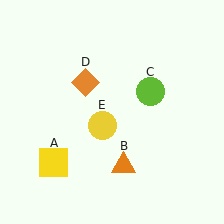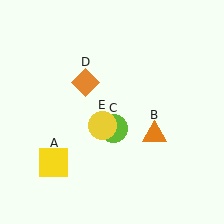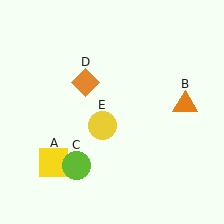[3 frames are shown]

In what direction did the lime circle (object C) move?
The lime circle (object C) moved down and to the left.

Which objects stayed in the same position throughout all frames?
Yellow square (object A) and orange diamond (object D) and yellow circle (object E) remained stationary.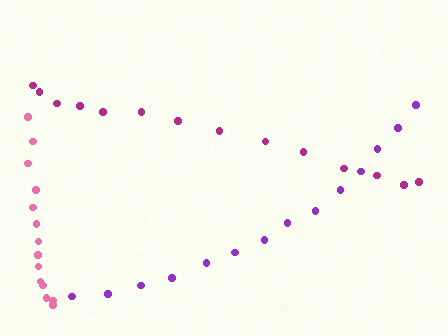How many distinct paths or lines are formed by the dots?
There are 3 distinct paths.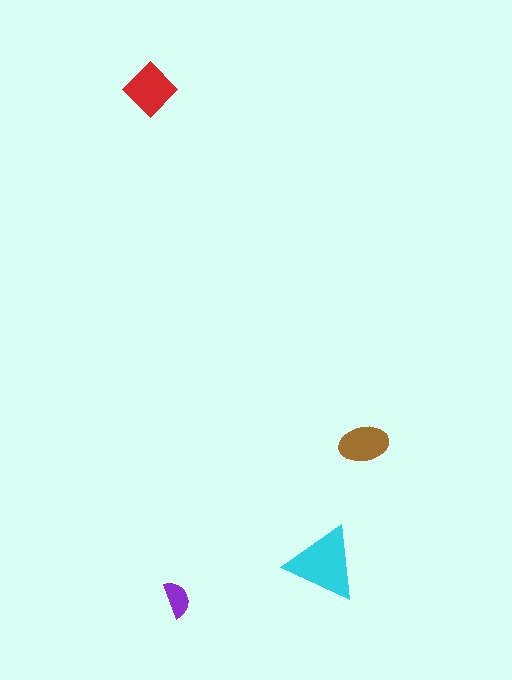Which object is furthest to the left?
The red diamond is leftmost.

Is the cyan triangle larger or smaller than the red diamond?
Larger.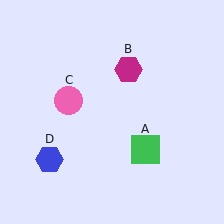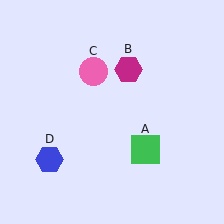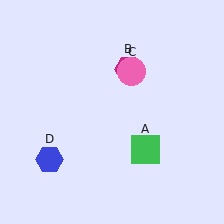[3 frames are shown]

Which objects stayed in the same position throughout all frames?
Green square (object A) and magenta hexagon (object B) and blue hexagon (object D) remained stationary.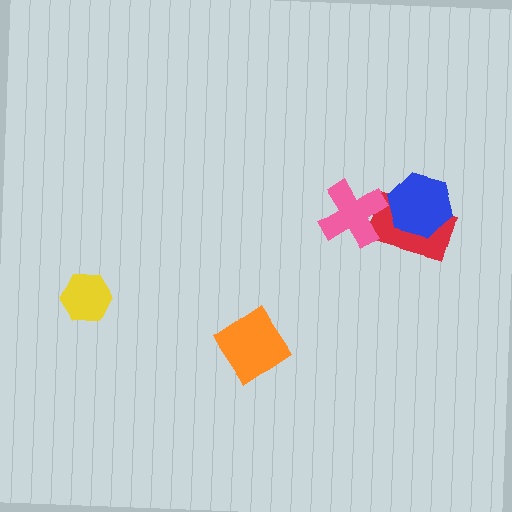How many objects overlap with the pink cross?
1 object overlaps with the pink cross.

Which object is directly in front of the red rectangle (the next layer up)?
The pink cross is directly in front of the red rectangle.